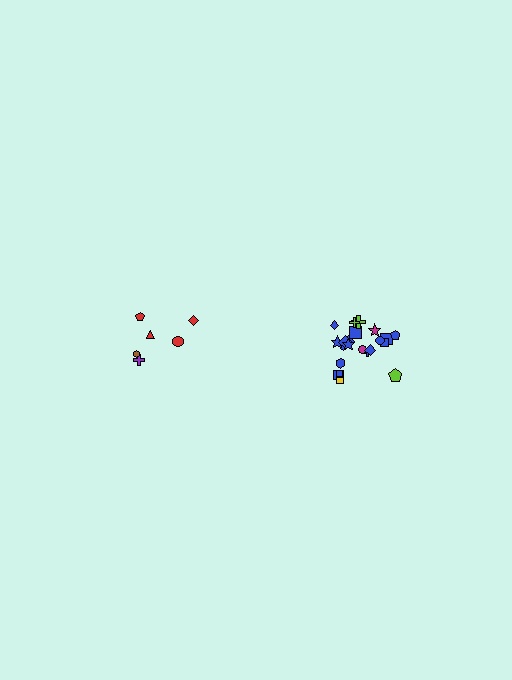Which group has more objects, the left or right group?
The right group.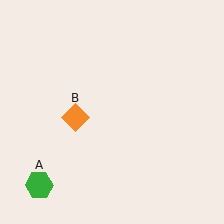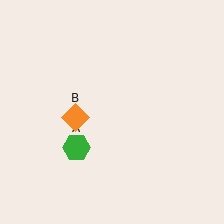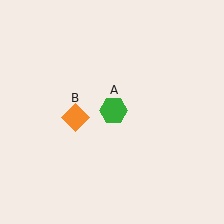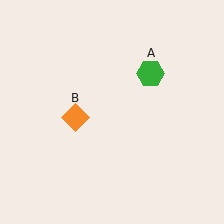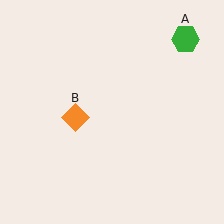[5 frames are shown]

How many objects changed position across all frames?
1 object changed position: green hexagon (object A).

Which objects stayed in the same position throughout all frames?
Orange diamond (object B) remained stationary.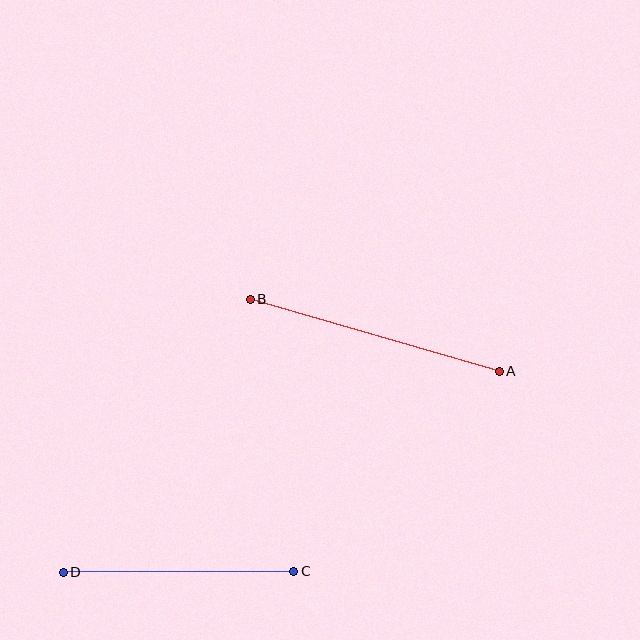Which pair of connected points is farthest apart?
Points A and B are farthest apart.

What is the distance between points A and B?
The distance is approximately 259 pixels.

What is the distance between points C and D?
The distance is approximately 231 pixels.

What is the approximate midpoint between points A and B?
The midpoint is at approximately (375, 335) pixels.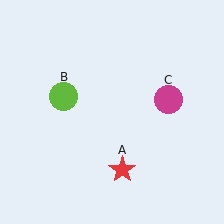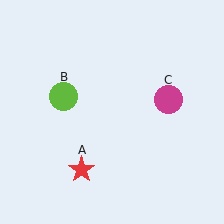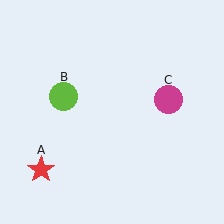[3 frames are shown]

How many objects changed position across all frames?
1 object changed position: red star (object A).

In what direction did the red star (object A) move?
The red star (object A) moved left.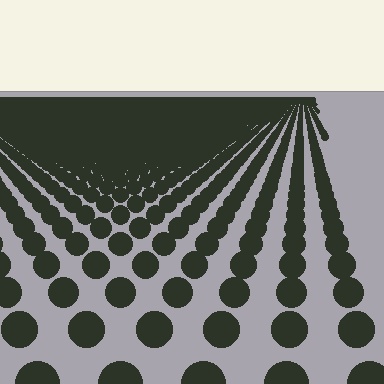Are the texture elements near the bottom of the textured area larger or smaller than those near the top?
Larger. Near the bottom, elements are closer to the viewer and appear at a bigger on-screen size.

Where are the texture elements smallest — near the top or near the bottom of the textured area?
Near the top.